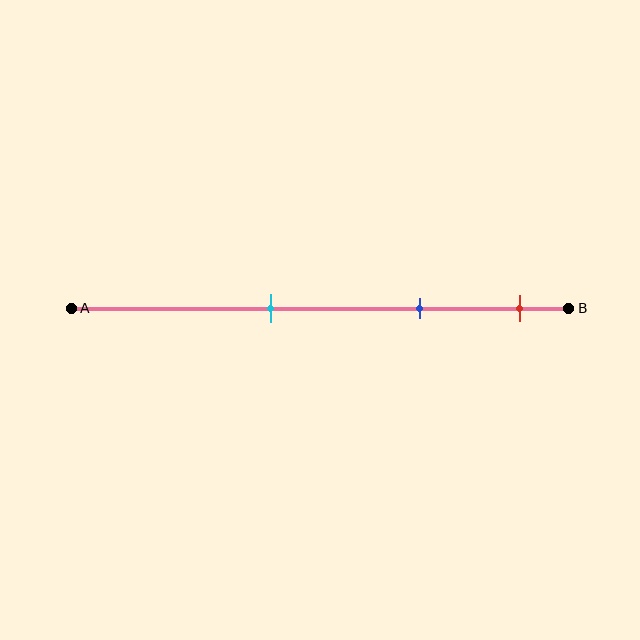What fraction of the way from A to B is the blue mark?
The blue mark is approximately 70% (0.7) of the way from A to B.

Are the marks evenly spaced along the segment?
Yes, the marks are approximately evenly spaced.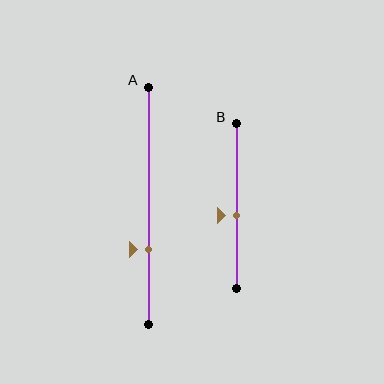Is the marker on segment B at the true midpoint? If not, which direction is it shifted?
No, the marker on segment B is shifted downward by about 5% of the segment length.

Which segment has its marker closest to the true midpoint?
Segment B has its marker closest to the true midpoint.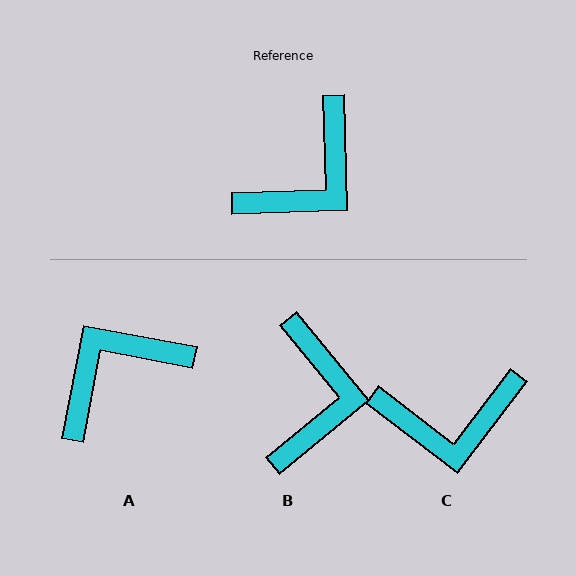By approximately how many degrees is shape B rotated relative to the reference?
Approximately 38 degrees counter-clockwise.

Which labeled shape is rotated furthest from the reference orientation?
A, about 167 degrees away.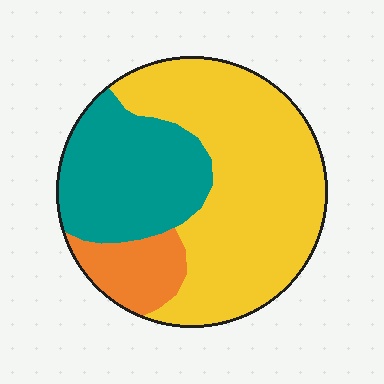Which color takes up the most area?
Yellow, at roughly 60%.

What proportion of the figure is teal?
Teal takes up about one third (1/3) of the figure.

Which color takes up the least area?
Orange, at roughly 10%.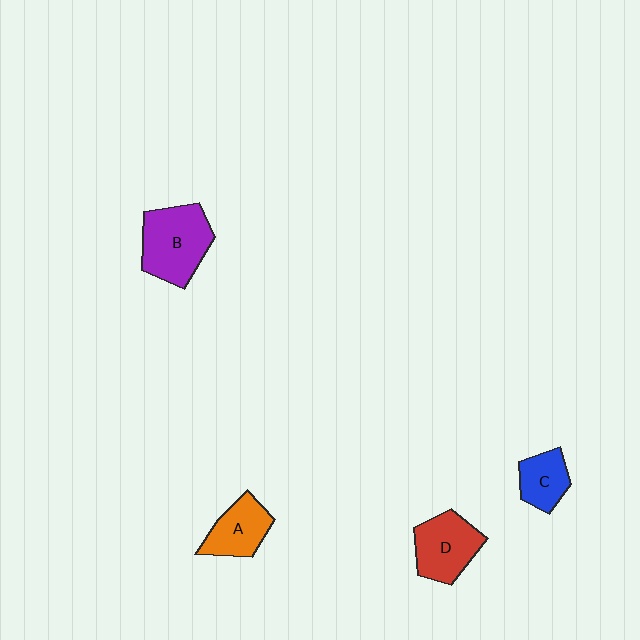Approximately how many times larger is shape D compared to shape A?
Approximately 1.2 times.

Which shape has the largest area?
Shape B (purple).